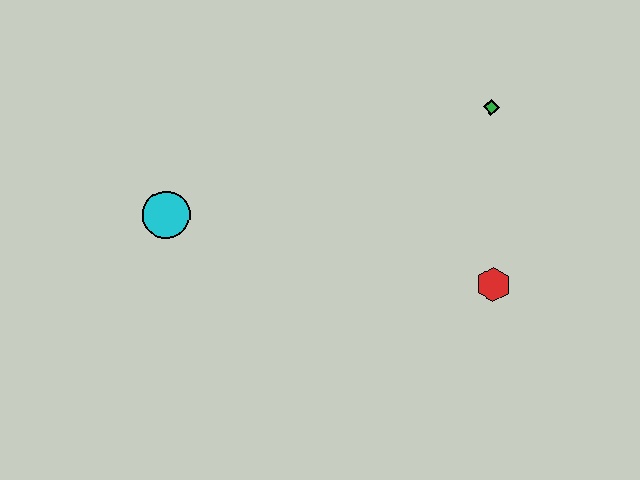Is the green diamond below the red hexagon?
No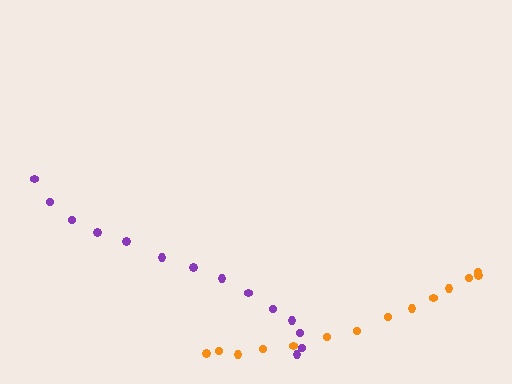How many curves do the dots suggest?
There are 2 distinct paths.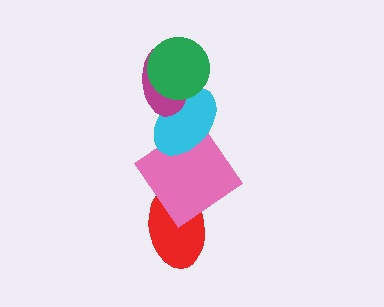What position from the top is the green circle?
The green circle is 1st from the top.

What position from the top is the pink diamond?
The pink diamond is 4th from the top.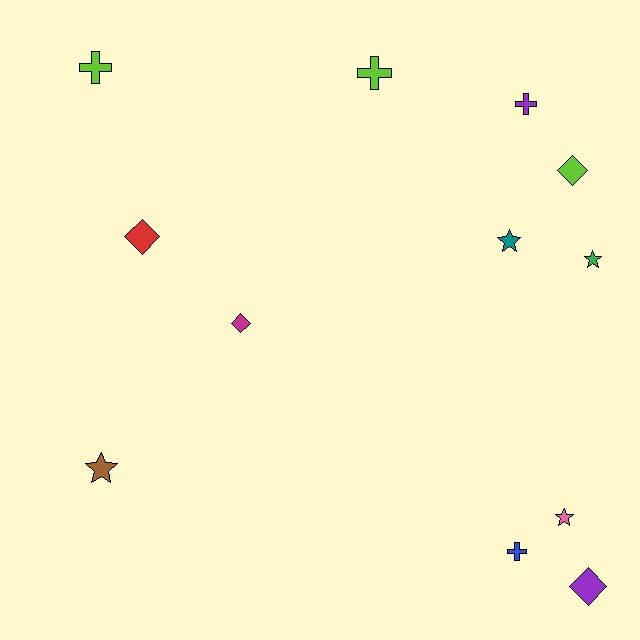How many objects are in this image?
There are 12 objects.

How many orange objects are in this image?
There are no orange objects.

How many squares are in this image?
There are no squares.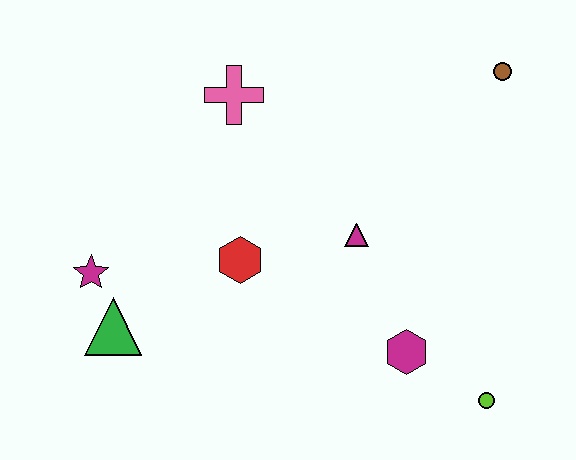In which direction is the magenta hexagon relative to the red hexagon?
The magenta hexagon is to the right of the red hexagon.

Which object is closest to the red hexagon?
The magenta triangle is closest to the red hexagon.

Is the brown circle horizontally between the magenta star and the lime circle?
No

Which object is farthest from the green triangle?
The brown circle is farthest from the green triangle.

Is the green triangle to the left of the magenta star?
No